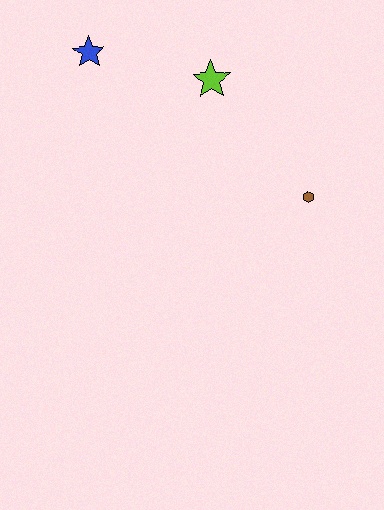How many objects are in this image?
There are 3 objects.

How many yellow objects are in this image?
There are no yellow objects.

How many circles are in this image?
There are no circles.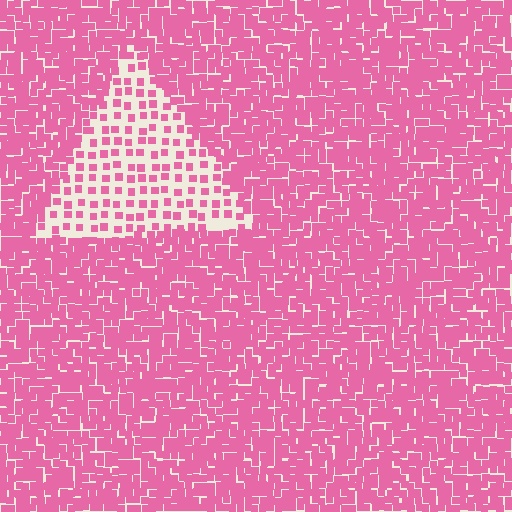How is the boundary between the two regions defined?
The boundary is defined by a change in element density (approximately 2.8x ratio). All elements are the same color, size, and shape.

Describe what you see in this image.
The image contains small pink elements arranged at two different densities. A triangle-shaped region is visible where the elements are less densely packed than the surrounding area.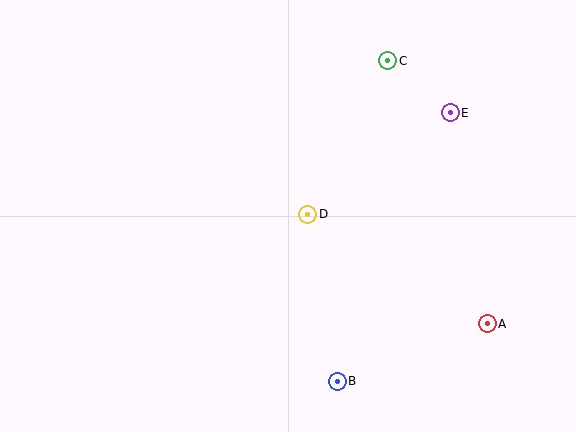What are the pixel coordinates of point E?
Point E is at (450, 113).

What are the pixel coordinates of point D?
Point D is at (308, 214).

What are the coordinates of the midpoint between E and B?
The midpoint between E and B is at (394, 247).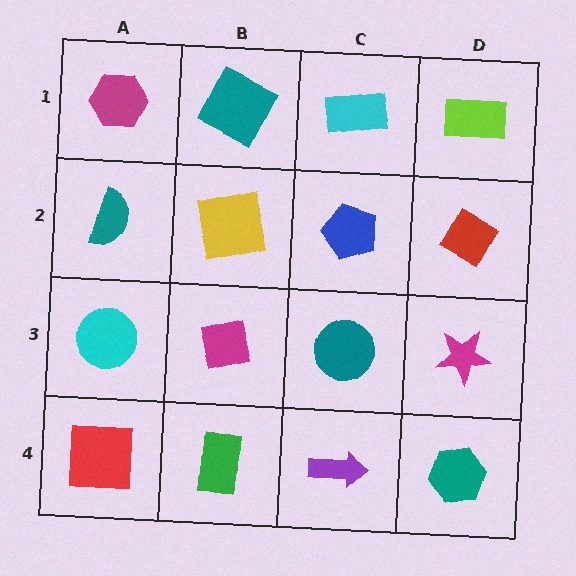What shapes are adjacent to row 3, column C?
A blue pentagon (row 2, column C), a purple arrow (row 4, column C), a magenta square (row 3, column B), a magenta star (row 3, column D).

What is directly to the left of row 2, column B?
A teal semicircle.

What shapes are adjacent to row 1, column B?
A yellow square (row 2, column B), a magenta hexagon (row 1, column A), a cyan rectangle (row 1, column C).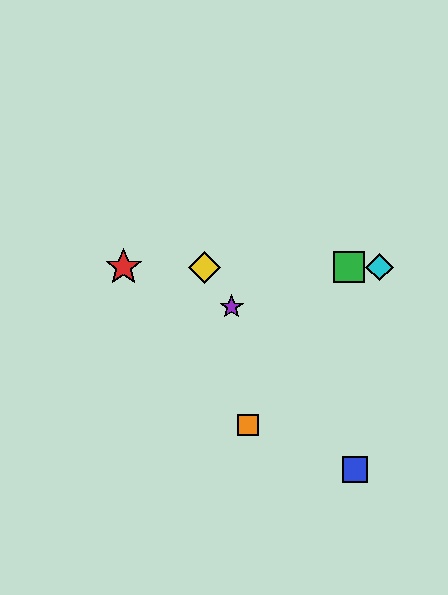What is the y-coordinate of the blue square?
The blue square is at y≈470.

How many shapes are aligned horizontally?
4 shapes (the red star, the green square, the yellow diamond, the cyan diamond) are aligned horizontally.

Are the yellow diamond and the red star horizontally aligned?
Yes, both are at y≈267.